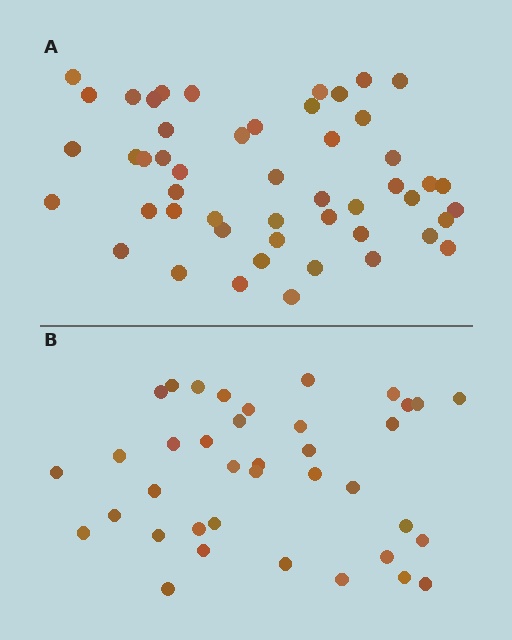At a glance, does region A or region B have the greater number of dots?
Region A (the top region) has more dots.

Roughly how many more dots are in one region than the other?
Region A has roughly 12 or so more dots than region B.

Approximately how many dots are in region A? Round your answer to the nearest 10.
About 50 dots.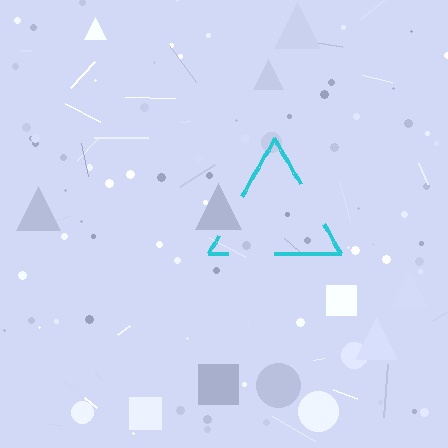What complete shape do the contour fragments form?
The contour fragments form a triangle.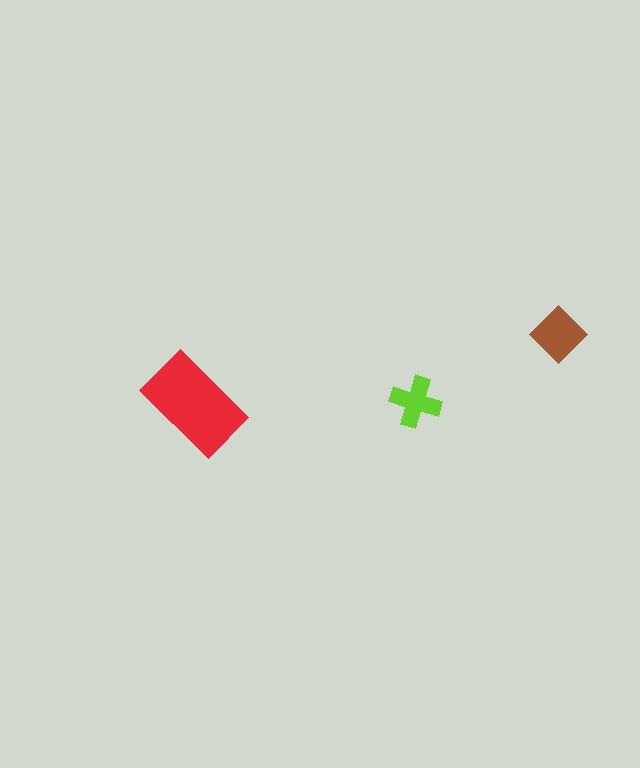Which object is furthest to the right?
The brown diamond is rightmost.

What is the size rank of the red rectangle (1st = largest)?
1st.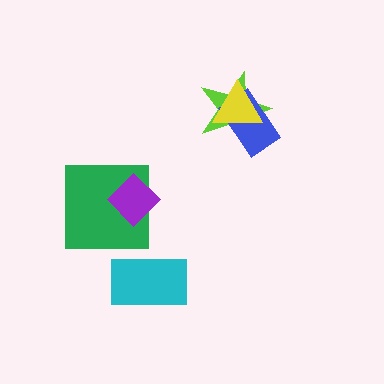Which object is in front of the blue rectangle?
The yellow triangle is in front of the blue rectangle.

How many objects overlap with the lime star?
2 objects overlap with the lime star.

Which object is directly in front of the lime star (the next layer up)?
The blue rectangle is directly in front of the lime star.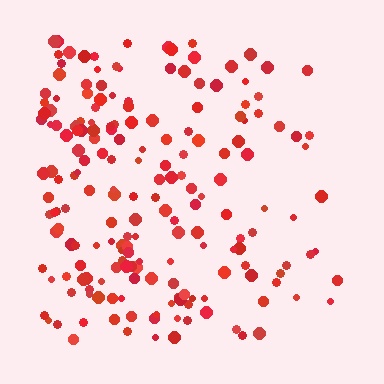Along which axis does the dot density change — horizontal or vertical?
Horizontal.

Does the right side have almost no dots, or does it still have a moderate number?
Still a moderate number, just noticeably fewer than the left.